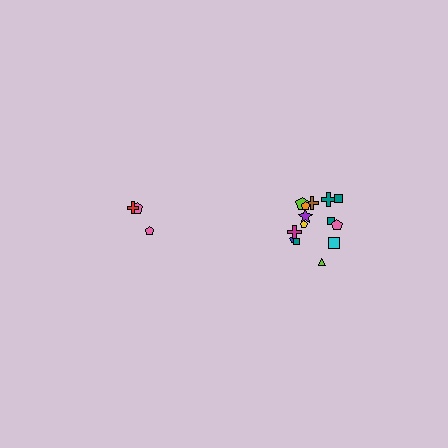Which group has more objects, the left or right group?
The right group.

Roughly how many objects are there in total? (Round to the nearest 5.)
Roughly 20 objects in total.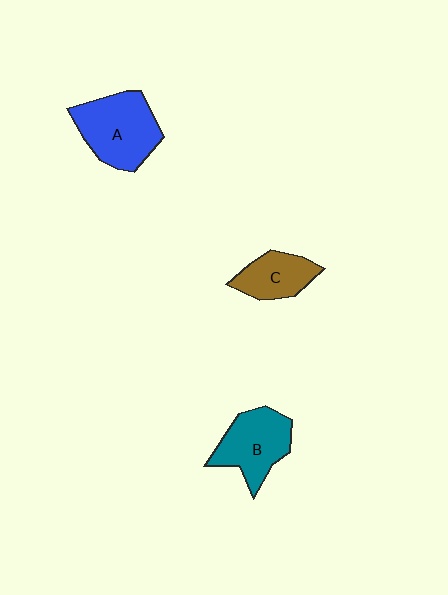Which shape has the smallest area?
Shape C (brown).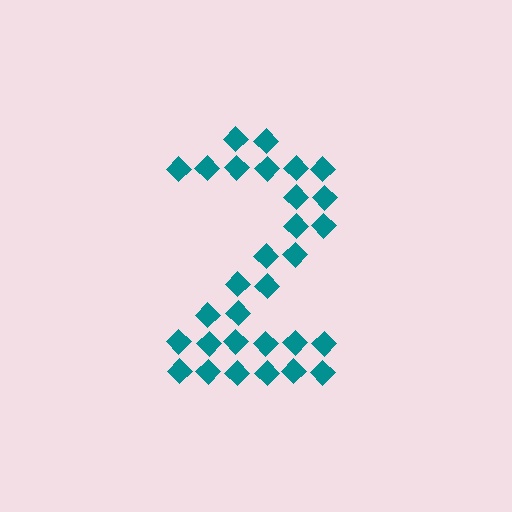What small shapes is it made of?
It is made of small diamonds.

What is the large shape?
The large shape is the digit 2.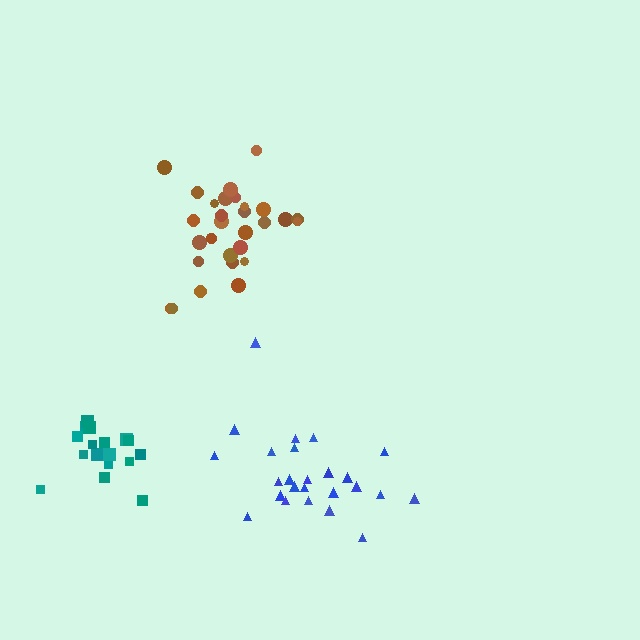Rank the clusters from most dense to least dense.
teal, brown, blue.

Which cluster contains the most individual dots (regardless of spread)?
Brown (30).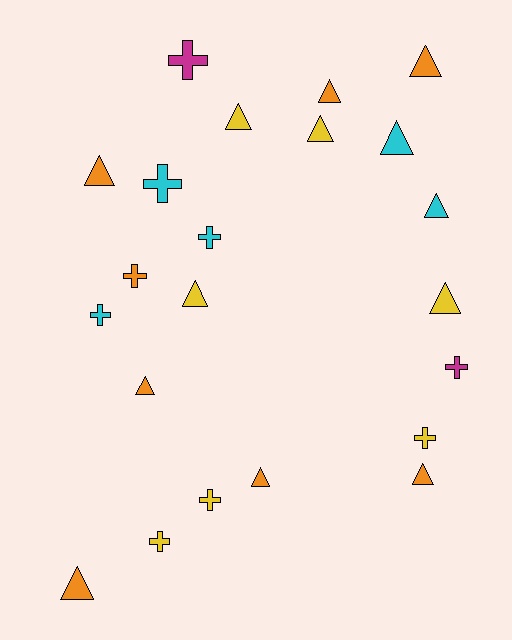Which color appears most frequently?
Orange, with 8 objects.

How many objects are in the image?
There are 22 objects.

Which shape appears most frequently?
Triangle, with 13 objects.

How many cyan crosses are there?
There are 3 cyan crosses.